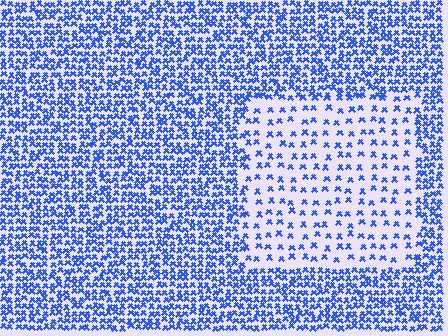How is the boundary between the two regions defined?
The boundary is defined by a change in element density (approximately 2.7x ratio). All elements are the same color, size, and shape.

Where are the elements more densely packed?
The elements are more densely packed outside the rectangle boundary.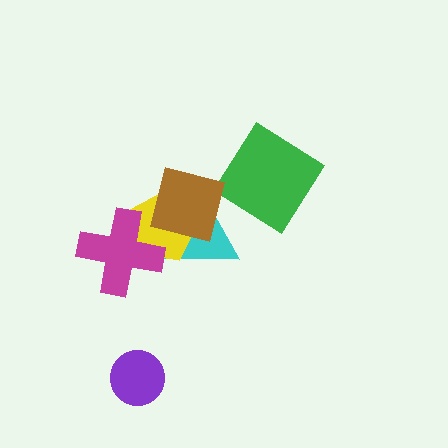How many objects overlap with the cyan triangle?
3 objects overlap with the cyan triangle.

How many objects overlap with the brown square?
2 objects overlap with the brown square.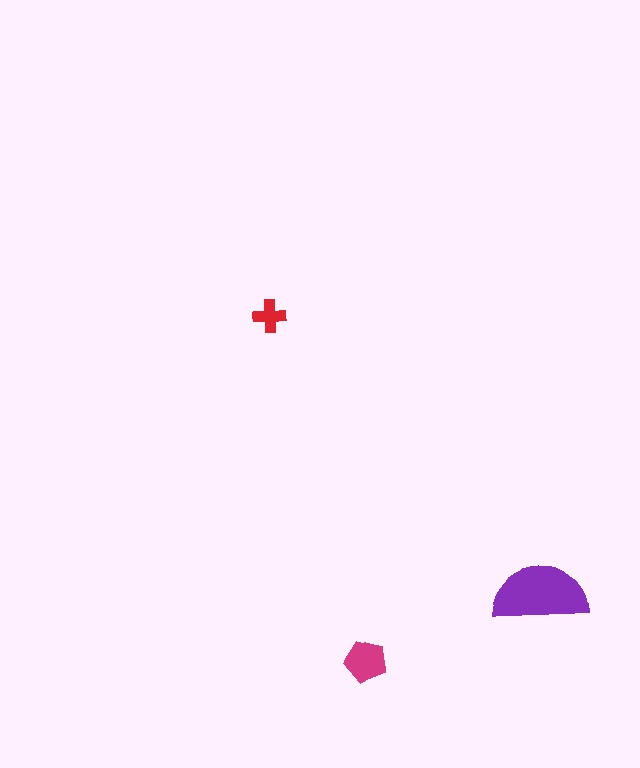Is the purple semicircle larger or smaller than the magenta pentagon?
Larger.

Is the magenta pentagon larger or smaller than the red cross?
Larger.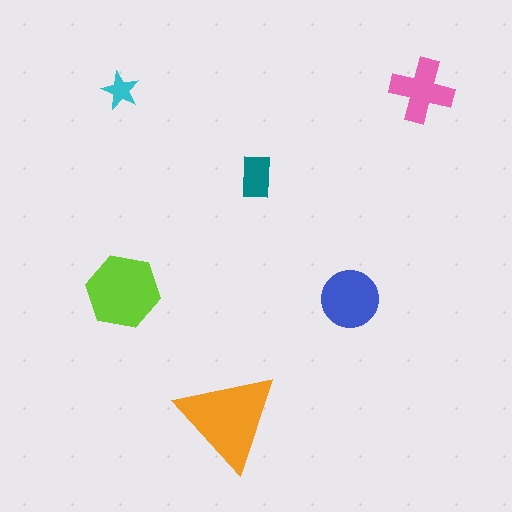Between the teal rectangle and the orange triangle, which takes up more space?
The orange triangle.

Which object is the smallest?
The cyan star.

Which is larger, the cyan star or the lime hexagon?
The lime hexagon.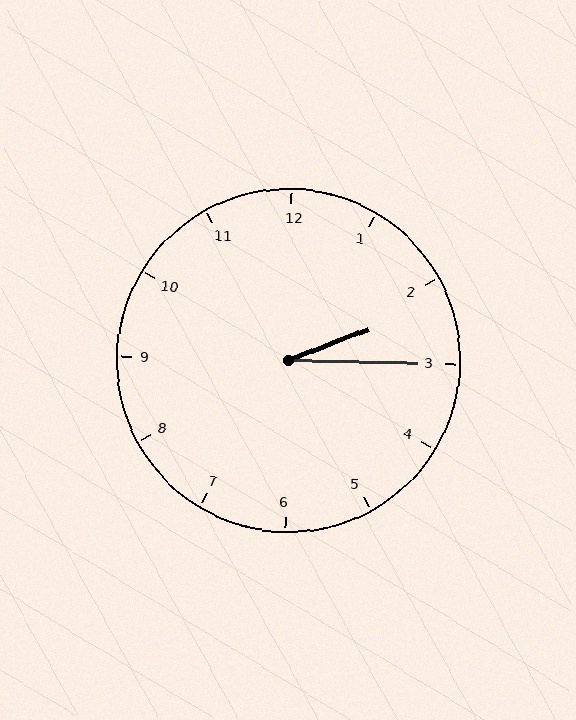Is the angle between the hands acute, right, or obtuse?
It is acute.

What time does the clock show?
2:15.